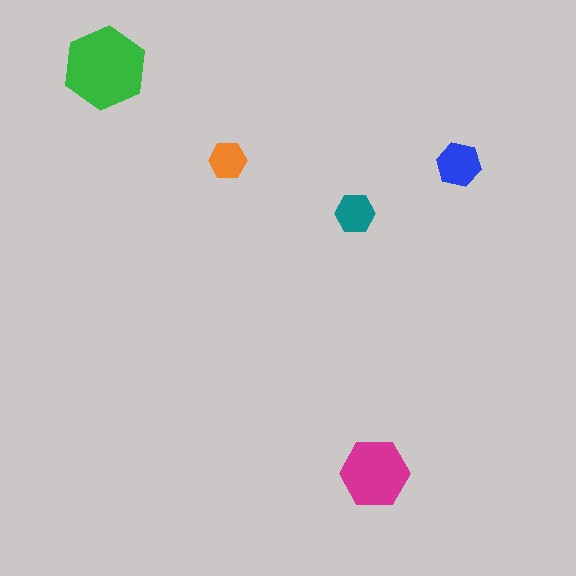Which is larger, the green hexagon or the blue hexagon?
The green one.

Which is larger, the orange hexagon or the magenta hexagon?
The magenta one.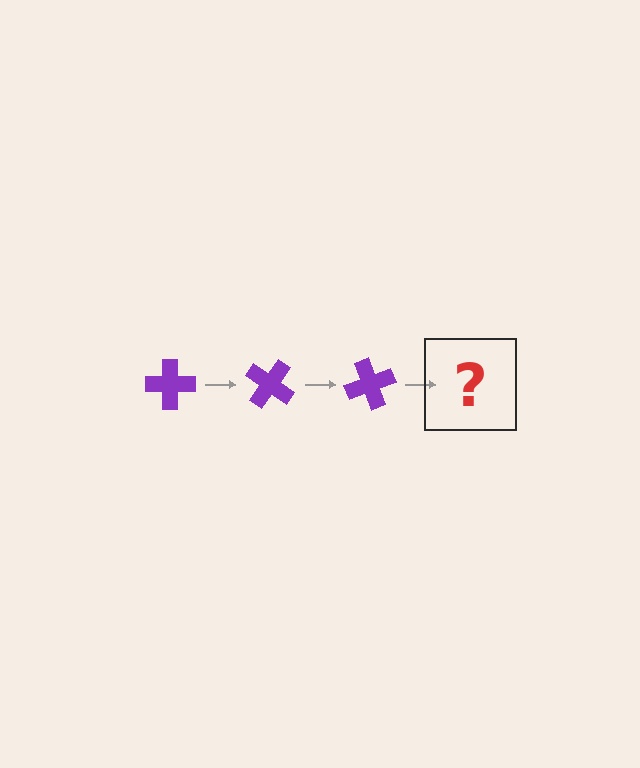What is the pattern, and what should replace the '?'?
The pattern is that the cross rotates 35 degrees each step. The '?' should be a purple cross rotated 105 degrees.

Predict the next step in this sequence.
The next step is a purple cross rotated 105 degrees.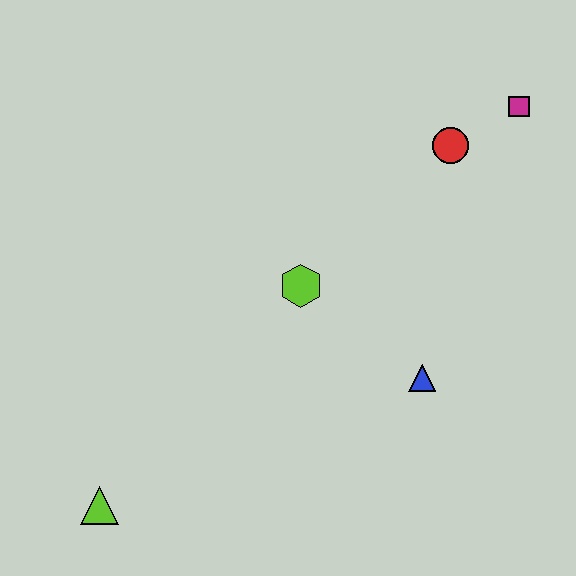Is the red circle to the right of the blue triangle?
Yes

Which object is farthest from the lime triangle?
The magenta square is farthest from the lime triangle.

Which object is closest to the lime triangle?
The lime hexagon is closest to the lime triangle.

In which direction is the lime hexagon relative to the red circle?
The lime hexagon is to the left of the red circle.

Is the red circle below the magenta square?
Yes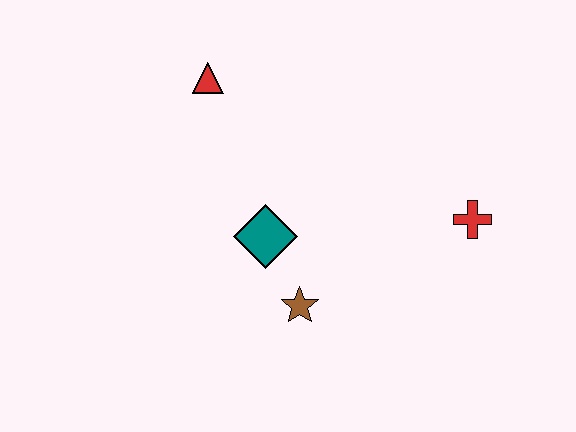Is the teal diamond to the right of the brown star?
No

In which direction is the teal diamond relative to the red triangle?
The teal diamond is below the red triangle.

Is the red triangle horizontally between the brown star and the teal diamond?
No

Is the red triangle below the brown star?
No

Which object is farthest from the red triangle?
The red cross is farthest from the red triangle.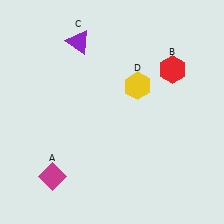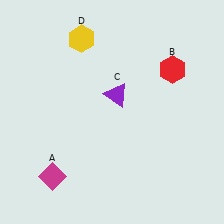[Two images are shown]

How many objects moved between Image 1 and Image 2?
2 objects moved between the two images.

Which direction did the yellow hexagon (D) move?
The yellow hexagon (D) moved left.